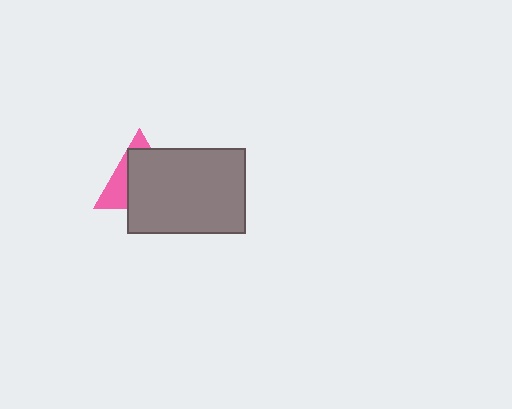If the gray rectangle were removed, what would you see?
You would see the complete pink triangle.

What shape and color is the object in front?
The object in front is a gray rectangle.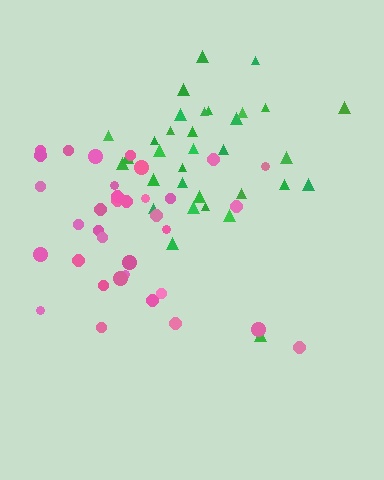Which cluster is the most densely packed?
Pink.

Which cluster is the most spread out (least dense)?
Green.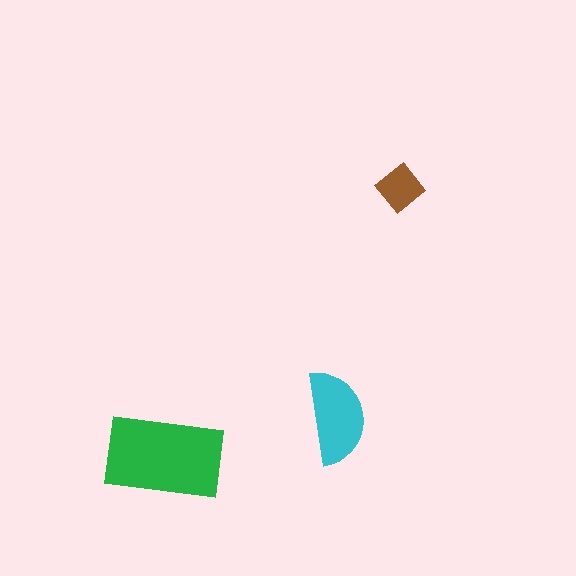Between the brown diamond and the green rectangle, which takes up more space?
The green rectangle.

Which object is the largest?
The green rectangle.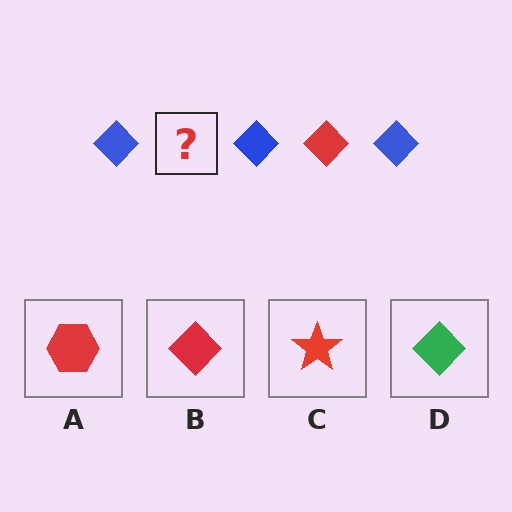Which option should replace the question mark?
Option B.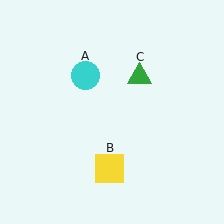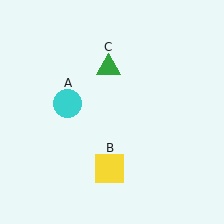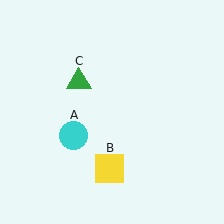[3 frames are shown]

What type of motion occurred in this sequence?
The cyan circle (object A), green triangle (object C) rotated counterclockwise around the center of the scene.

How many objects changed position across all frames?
2 objects changed position: cyan circle (object A), green triangle (object C).